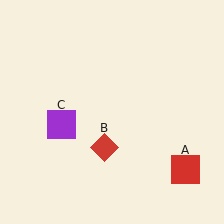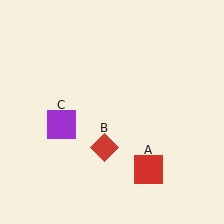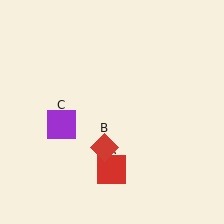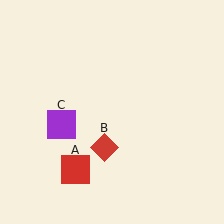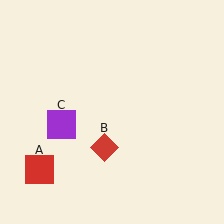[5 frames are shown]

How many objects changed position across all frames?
1 object changed position: red square (object A).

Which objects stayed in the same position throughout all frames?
Red diamond (object B) and purple square (object C) remained stationary.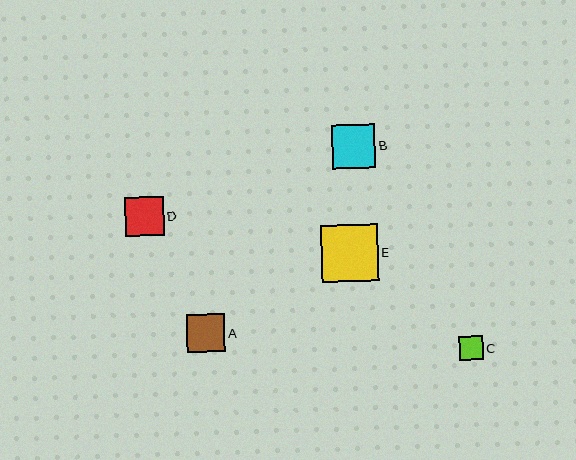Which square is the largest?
Square E is the largest with a size of approximately 57 pixels.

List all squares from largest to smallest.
From largest to smallest: E, B, D, A, C.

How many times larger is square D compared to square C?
Square D is approximately 1.6 times the size of square C.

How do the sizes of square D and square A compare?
Square D and square A are approximately the same size.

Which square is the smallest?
Square C is the smallest with a size of approximately 24 pixels.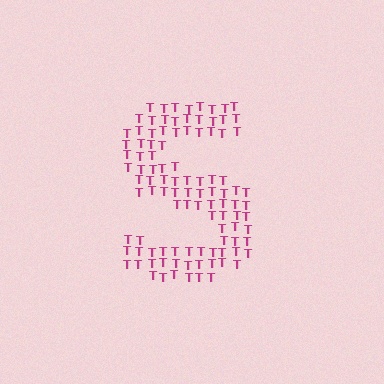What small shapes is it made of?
It is made of small letter T's.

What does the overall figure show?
The overall figure shows the letter S.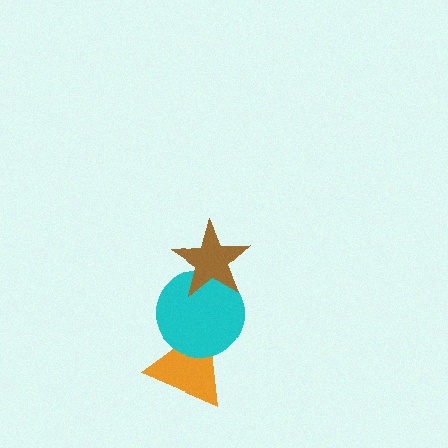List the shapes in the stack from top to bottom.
From top to bottom: the brown star, the cyan circle, the orange triangle.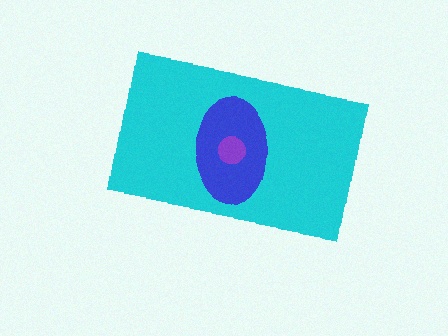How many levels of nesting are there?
3.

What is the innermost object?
The purple circle.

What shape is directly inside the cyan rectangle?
The blue ellipse.